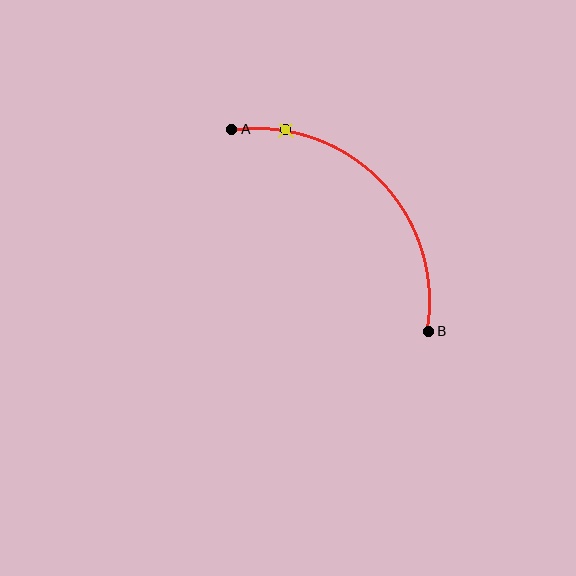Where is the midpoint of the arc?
The arc midpoint is the point on the curve farthest from the straight line joining A and B. It sits above and to the right of that line.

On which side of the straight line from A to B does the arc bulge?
The arc bulges above and to the right of the straight line connecting A and B.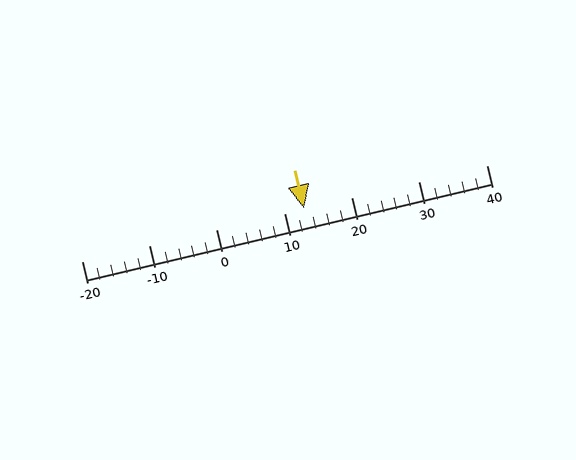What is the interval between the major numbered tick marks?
The major tick marks are spaced 10 units apart.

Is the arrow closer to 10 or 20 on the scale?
The arrow is closer to 10.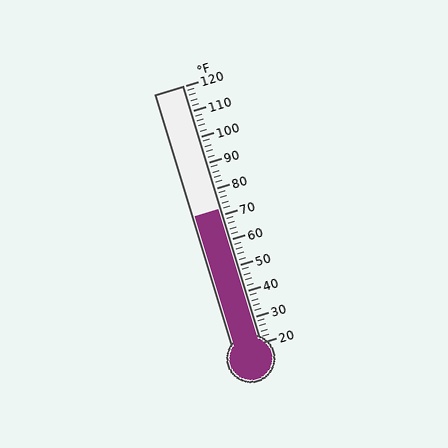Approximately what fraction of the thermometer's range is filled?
The thermometer is filled to approximately 50% of its range.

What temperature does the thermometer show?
The thermometer shows approximately 72°F.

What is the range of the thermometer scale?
The thermometer scale ranges from 20°F to 120°F.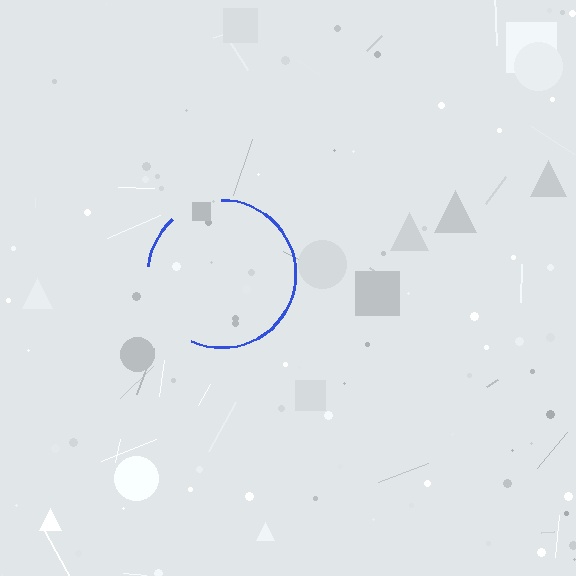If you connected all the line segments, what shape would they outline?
They would outline a circle.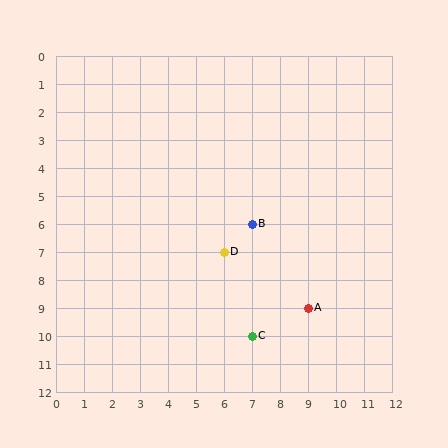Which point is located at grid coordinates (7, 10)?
Point C is at (7, 10).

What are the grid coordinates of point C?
Point C is at grid coordinates (7, 10).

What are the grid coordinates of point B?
Point B is at grid coordinates (7, 6).